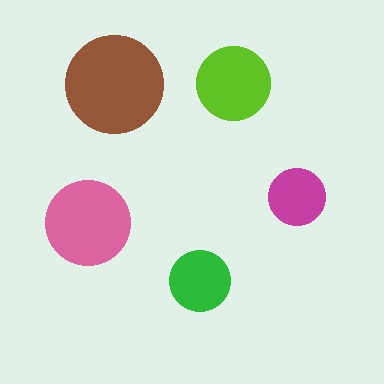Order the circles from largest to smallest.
the brown one, the pink one, the lime one, the green one, the magenta one.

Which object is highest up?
The lime circle is topmost.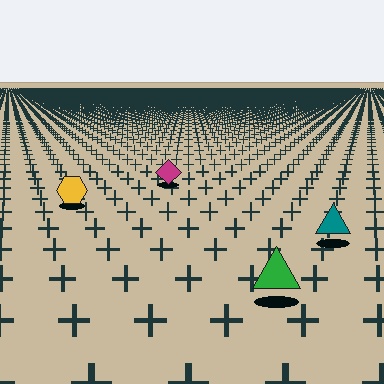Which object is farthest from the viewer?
The magenta diamond is farthest from the viewer. It appears smaller and the ground texture around it is denser.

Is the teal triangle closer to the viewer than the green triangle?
No. The green triangle is closer — you can tell from the texture gradient: the ground texture is coarser near it.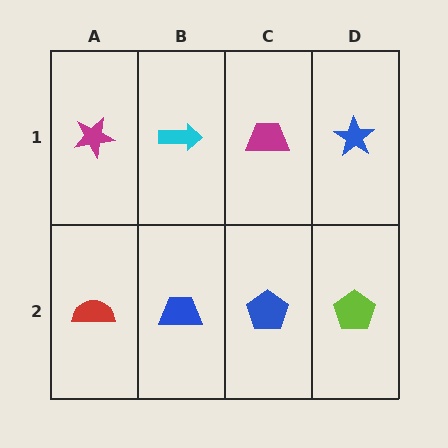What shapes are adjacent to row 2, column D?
A blue star (row 1, column D), a blue pentagon (row 2, column C).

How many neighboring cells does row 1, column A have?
2.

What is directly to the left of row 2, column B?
A red semicircle.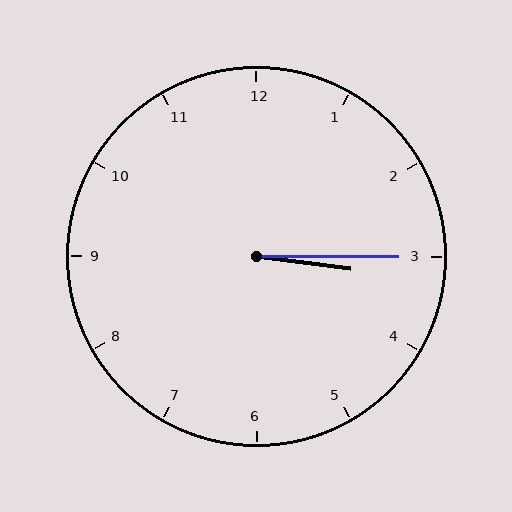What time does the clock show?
3:15.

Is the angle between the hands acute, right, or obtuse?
It is acute.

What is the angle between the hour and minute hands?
Approximately 8 degrees.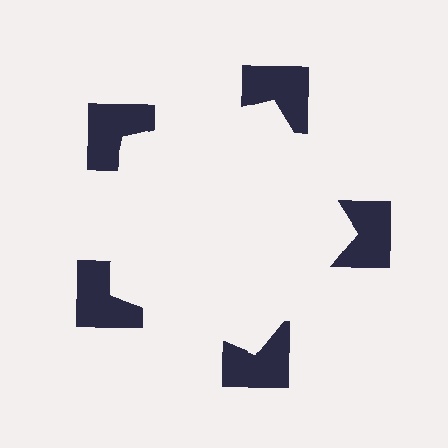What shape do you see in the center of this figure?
An illusory pentagon — its edges are inferred from the aligned wedge cuts in the notched squares, not physically drawn.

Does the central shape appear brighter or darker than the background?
It typically appears slightly brighter than the background, even though no actual brightness change is drawn.